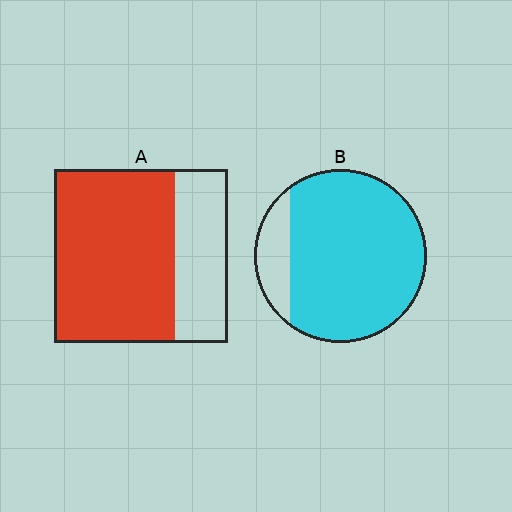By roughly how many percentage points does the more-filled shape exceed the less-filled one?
By roughly 15 percentage points (B over A).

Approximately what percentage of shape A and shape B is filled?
A is approximately 70% and B is approximately 85%.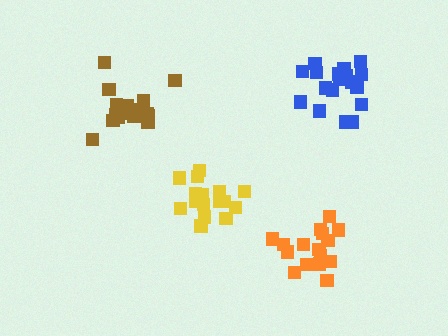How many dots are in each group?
Group 1: 18 dots, Group 2: 19 dots, Group 3: 16 dots, Group 4: 19 dots (72 total).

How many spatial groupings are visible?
There are 4 spatial groupings.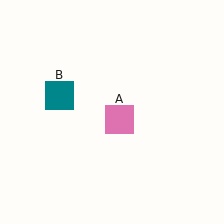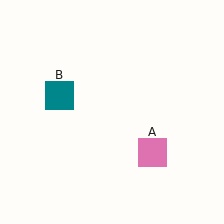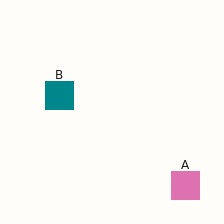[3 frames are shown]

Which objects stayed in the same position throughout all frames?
Teal square (object B) remained stationary.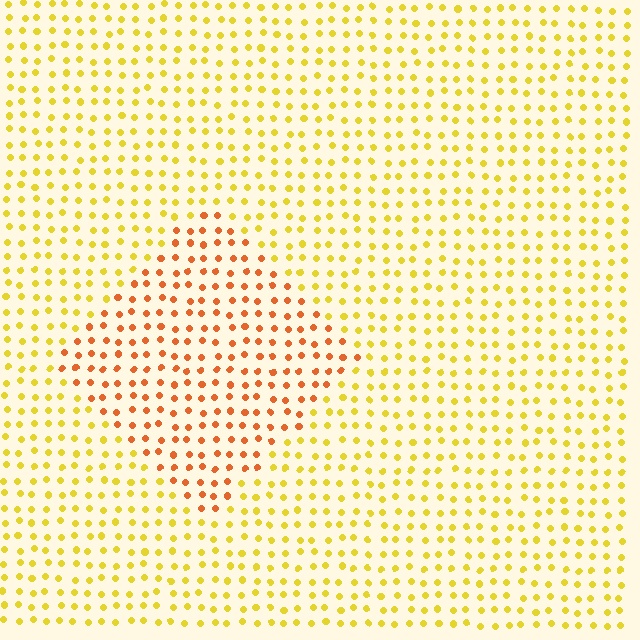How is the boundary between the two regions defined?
The boundary is defined purely by a slight shift in hue (about 37 degrees). Spacing, size, and orientation are identical on both sides.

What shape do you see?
I see a diamond.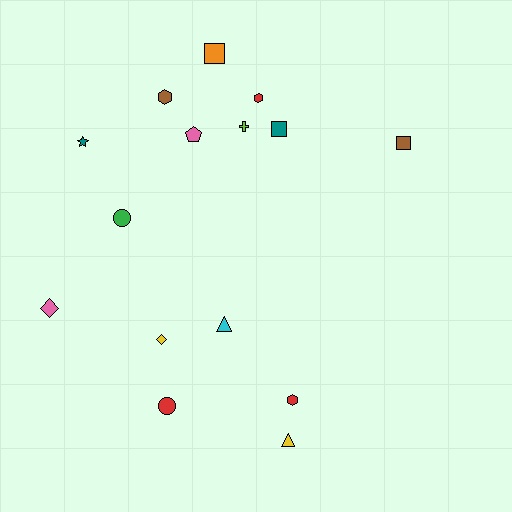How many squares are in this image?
There are 3 squares.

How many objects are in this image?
There are 15 objects.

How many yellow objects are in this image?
There are 2 yellow objects.